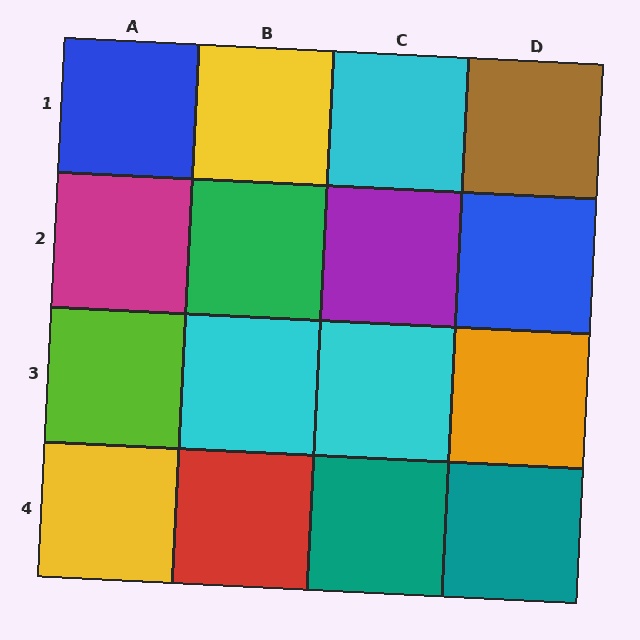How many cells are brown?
1 cell is brown.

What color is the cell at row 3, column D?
Orange.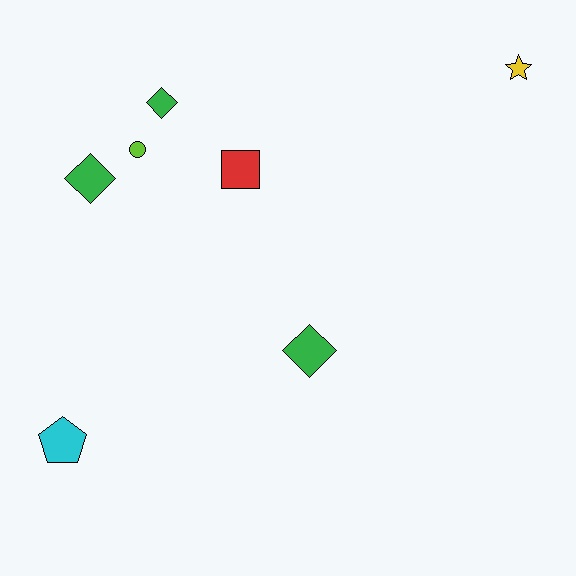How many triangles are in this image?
There are no triangles.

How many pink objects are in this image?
There are no pink objects.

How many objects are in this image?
There are 7 objects.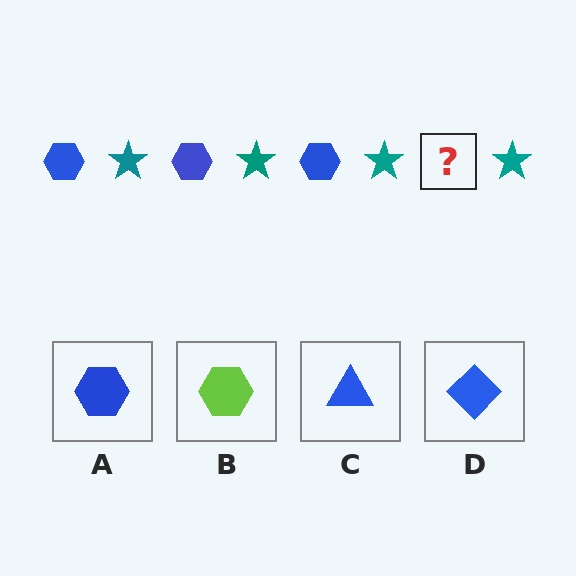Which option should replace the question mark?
Option A.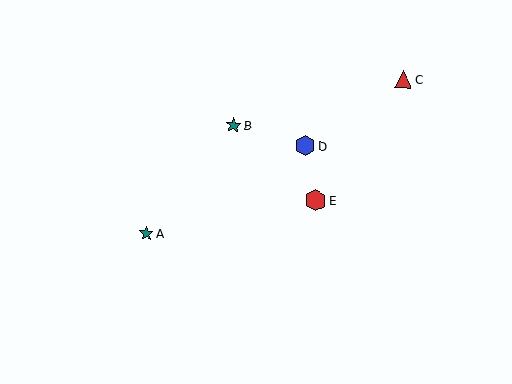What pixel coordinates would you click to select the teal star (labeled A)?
Click at (146, 234) to select the teal star A.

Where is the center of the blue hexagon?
The center of the blue hexagon is at (305, 146).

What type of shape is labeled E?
Shape E is a red hexagon.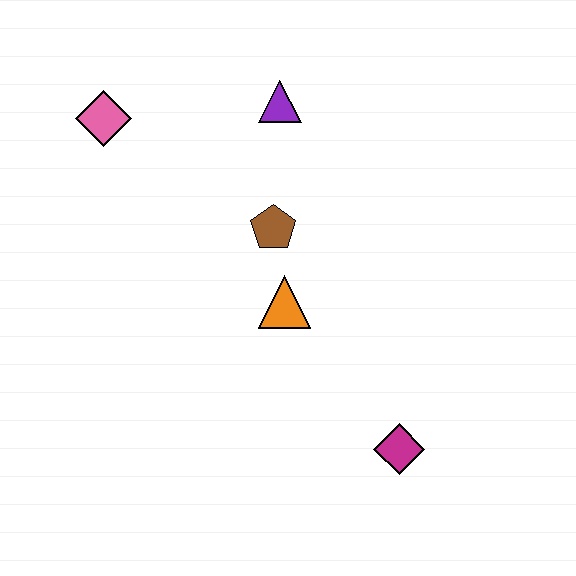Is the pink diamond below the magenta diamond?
No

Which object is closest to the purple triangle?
The brown pentagon is closest to the purple triangle.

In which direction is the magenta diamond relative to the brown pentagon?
The magenta diamond is below the brown pentagon.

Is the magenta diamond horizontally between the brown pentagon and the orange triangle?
No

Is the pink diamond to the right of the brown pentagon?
No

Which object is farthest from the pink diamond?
The magenta diamond is farthest from the pink diamond.